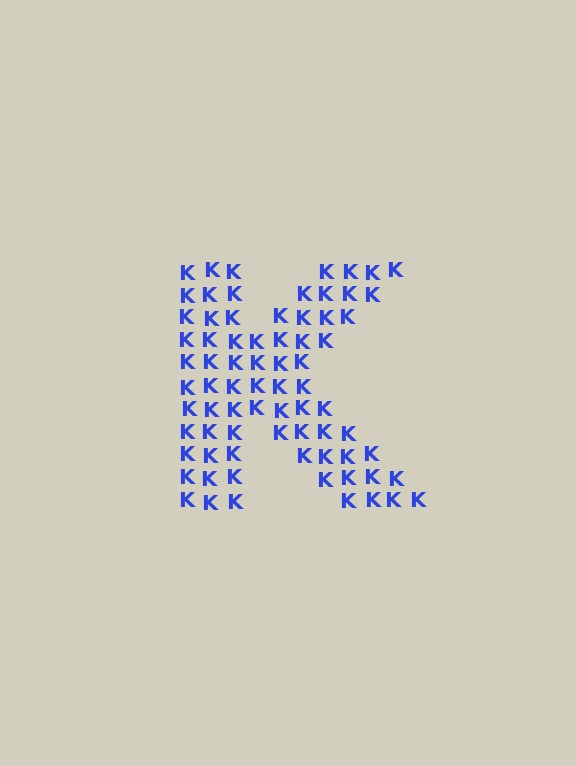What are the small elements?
The small elements are letter K's.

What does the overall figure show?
The overall figure shows the letter K.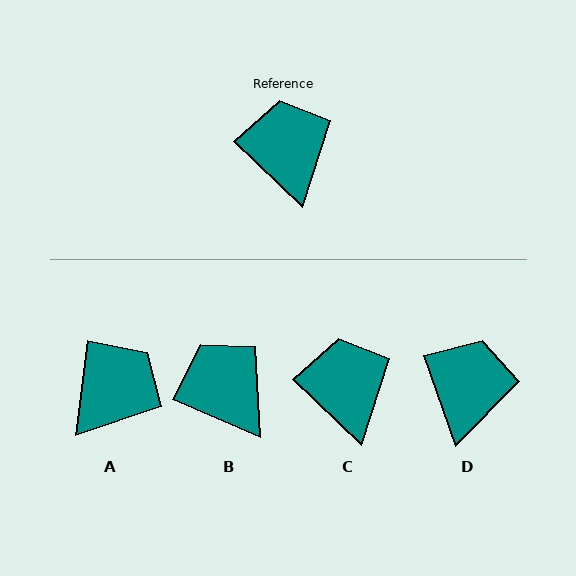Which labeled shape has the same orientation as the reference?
C.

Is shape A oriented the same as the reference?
No, it is off by about 53 degrees.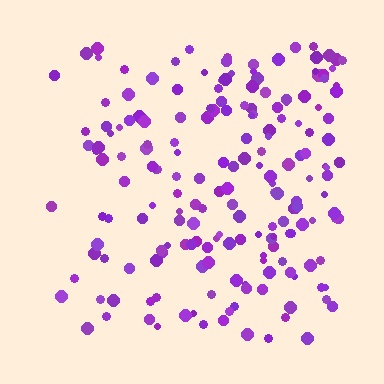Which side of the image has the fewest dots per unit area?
The left.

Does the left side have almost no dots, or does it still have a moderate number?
Still a moderate number, just noticeably fewer than the right.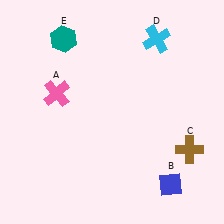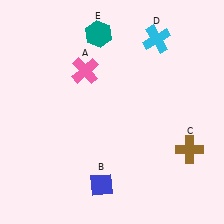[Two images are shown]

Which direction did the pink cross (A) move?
The pink cross (A) moved right.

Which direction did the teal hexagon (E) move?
The teal hexagon (E) moved right.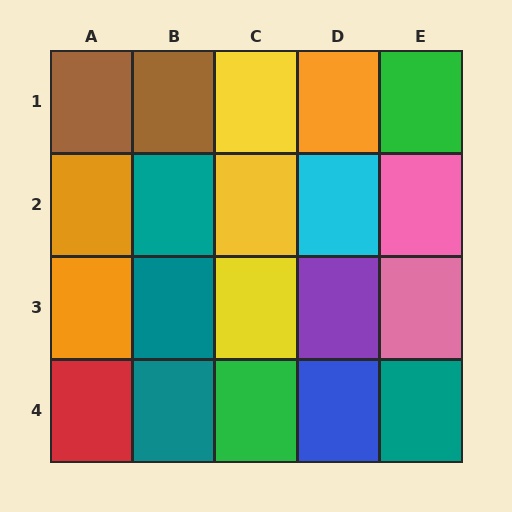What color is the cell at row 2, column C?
Yellow.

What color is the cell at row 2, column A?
Orange.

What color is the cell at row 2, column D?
Cyan.